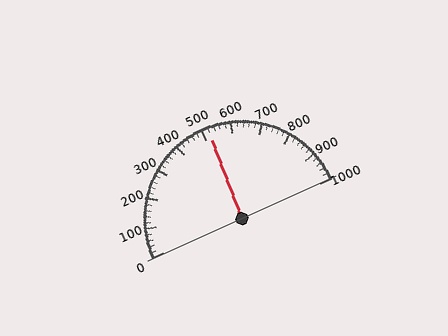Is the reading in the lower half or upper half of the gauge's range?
The reading is in the upper half of the range (0 to 1000).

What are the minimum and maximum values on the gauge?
The gauge ranges from 0 to 1000.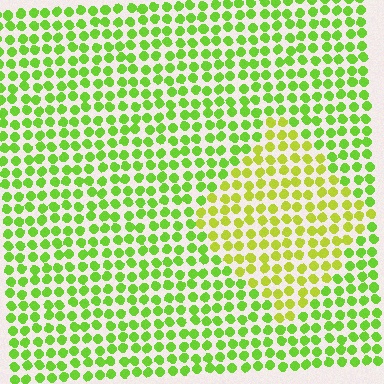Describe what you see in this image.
The image is filled with small lime elements in a uniform arrangement. A diamond-shaped region is visible where the elements are tinted to a slightly different hue, forming a subtle color boundary.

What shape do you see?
I see a diamond.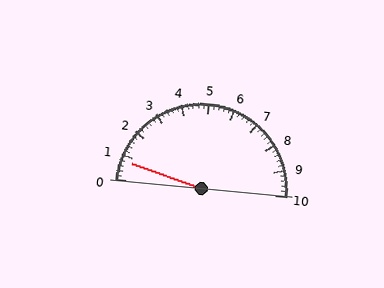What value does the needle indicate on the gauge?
The needle indicates approximately 0.8.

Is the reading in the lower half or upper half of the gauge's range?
The reading is in the lower half of the range (0 to 10).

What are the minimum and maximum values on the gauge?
The gauge ranges from 0 to 10.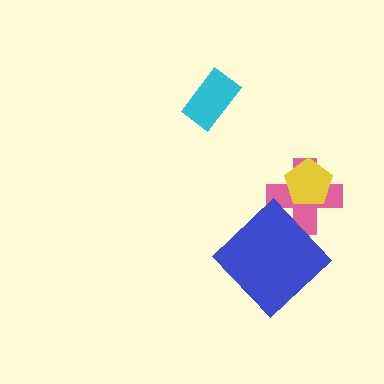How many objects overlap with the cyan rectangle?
0 objects overlap with the cyan rectangle.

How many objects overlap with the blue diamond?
1 object overlaps with the blue diamond.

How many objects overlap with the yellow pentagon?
1 object overlaps with the yellow pentagon.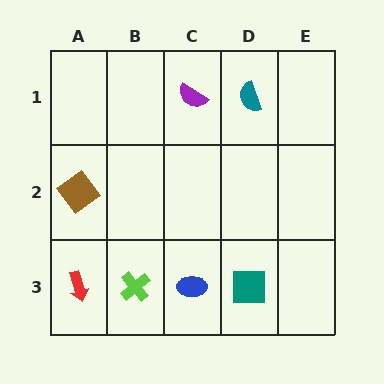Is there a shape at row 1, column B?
No, that cell is empty.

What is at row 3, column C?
A blue ellipse.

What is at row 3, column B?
A lime cross.